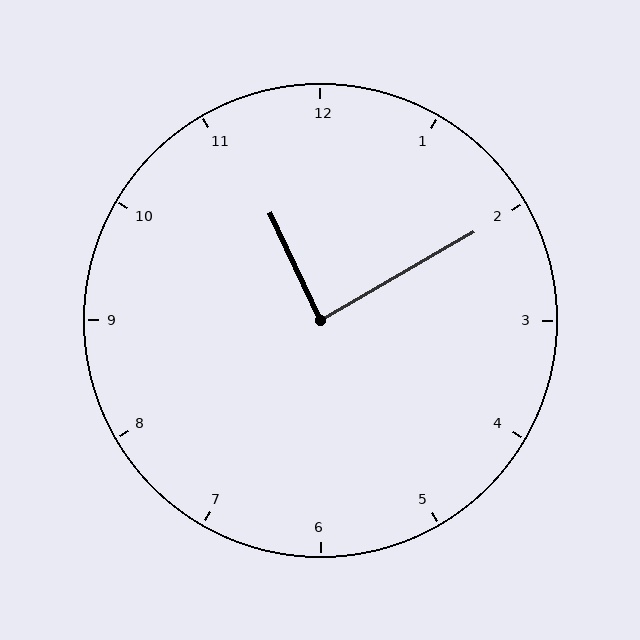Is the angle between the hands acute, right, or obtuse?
It is right.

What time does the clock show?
11:10.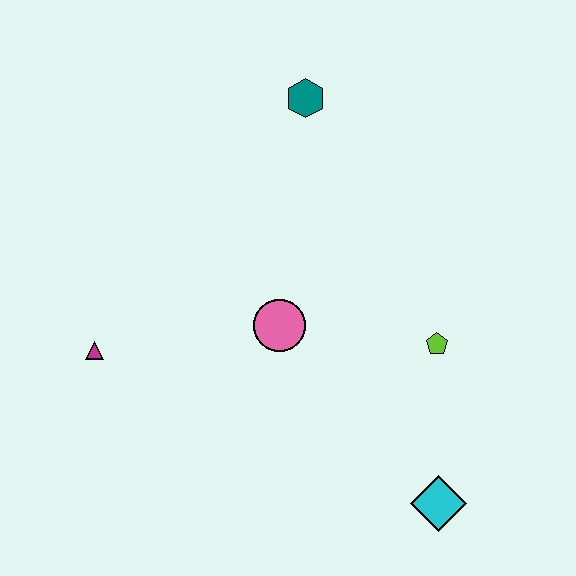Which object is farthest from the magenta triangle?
The cyan diamond is farthest from the magenta triangle.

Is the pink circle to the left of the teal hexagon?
Yes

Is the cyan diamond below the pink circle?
Yes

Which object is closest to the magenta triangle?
The pink circle is closest to the magenta triangle.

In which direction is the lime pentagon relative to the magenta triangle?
The lime pentagon is to the right of the magenta triangle.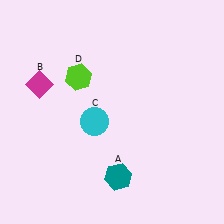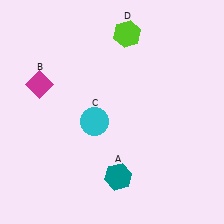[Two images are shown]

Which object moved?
The lime hexagon (D) moved right.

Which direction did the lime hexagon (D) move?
The lime hexagon (D) moved right.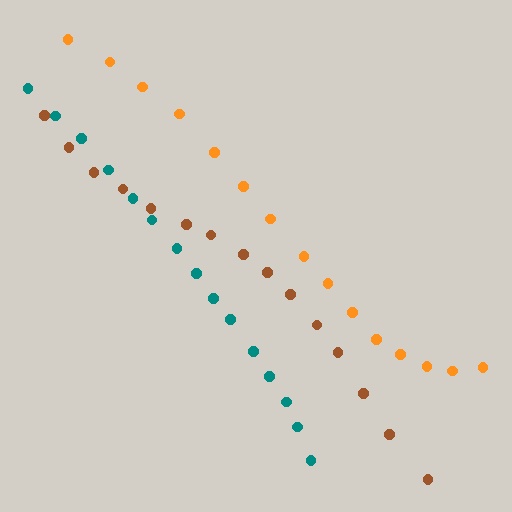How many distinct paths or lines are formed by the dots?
There are 3 distinct paths.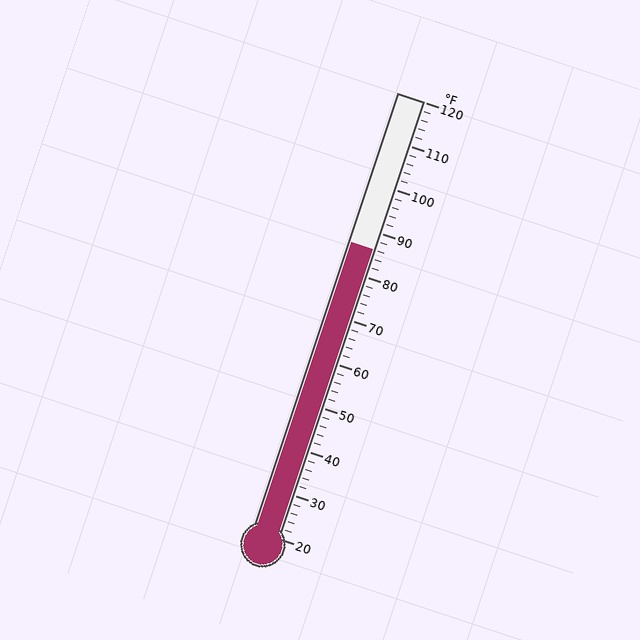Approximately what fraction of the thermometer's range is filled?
The thermometer is filled to approximately 65% of its range.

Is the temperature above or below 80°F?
The temperature is above 80°F.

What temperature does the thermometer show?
The thermometer shows approximately 86°F.